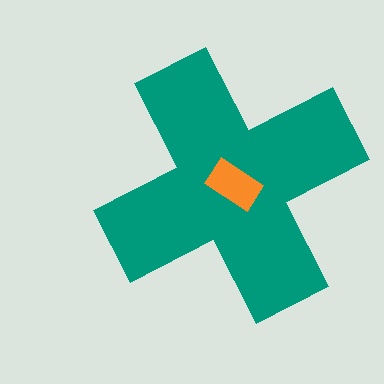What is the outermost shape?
The teal cross.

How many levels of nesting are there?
2.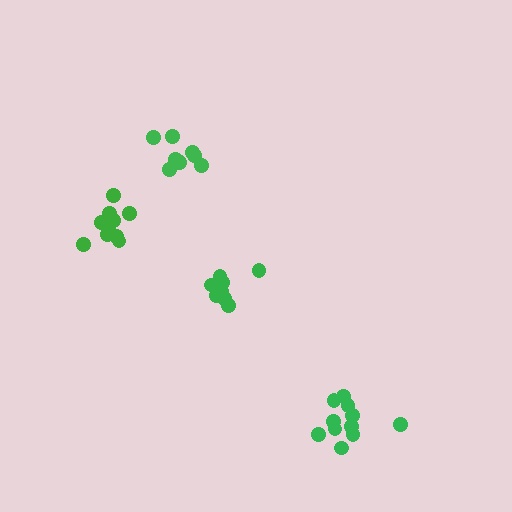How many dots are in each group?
Group 1: 8 dots, Group 2: 11 dots, Group 3: 9 dots, Group 4: 11 dots (39 total).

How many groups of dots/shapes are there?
There are 4 groups.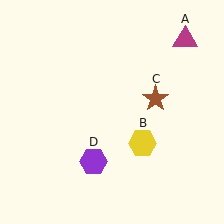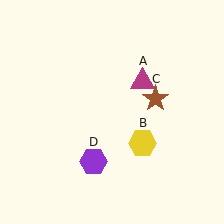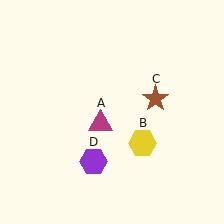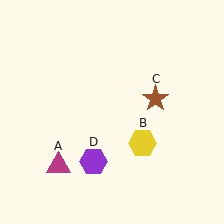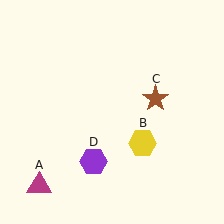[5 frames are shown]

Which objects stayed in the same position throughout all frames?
Yellow hexagon (object B) and brown star (object C) and purple hexagon (object D) remained stationary.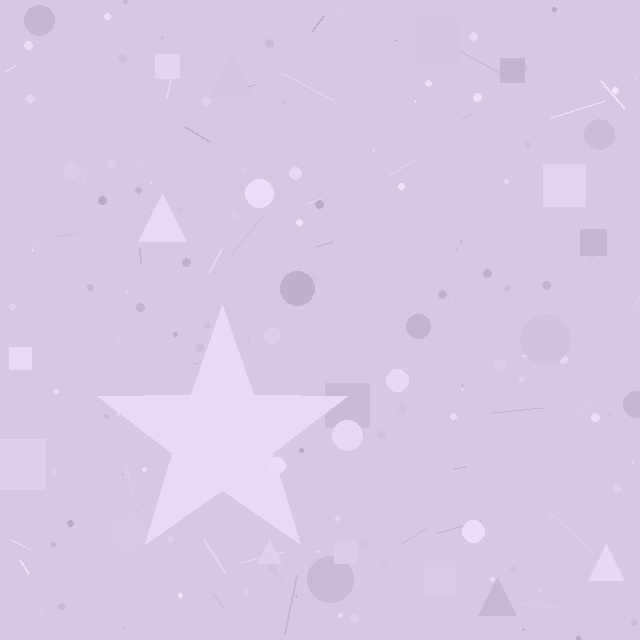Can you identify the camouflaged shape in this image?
The camouflaged shape is a star.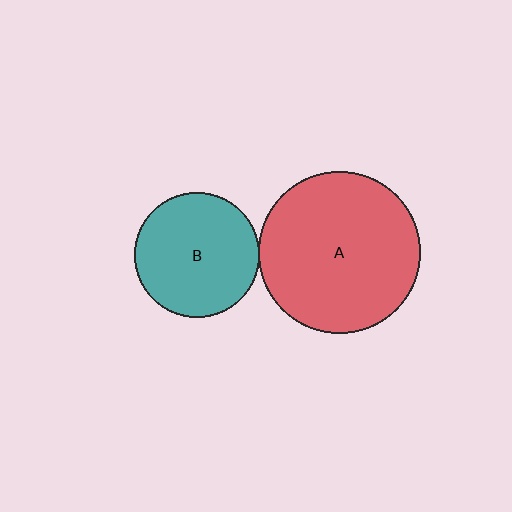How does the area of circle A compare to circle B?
Approximately 1.7 times.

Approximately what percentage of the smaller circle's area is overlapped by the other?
Approximately 5%.